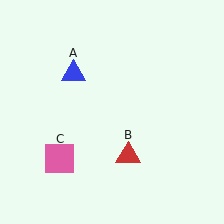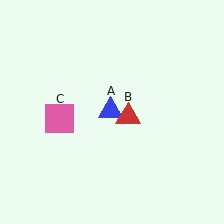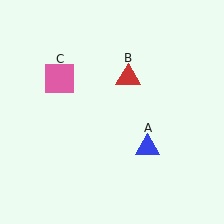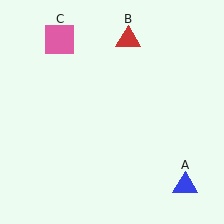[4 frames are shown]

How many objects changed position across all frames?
3 objects changed position: blue triangle (object A), red triangle (object B), pink square (object C).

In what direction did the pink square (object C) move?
The pink square (object C) moved up.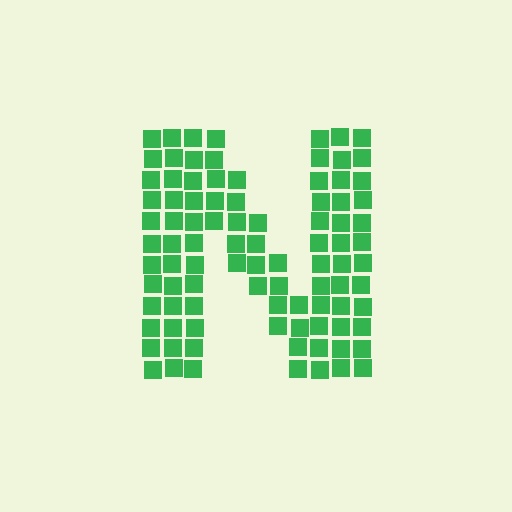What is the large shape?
The large shape is the letter N.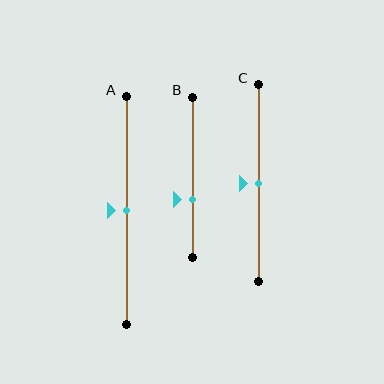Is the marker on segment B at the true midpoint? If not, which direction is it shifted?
No, the marker on segment B is shifted downward by about 14% of the segment length.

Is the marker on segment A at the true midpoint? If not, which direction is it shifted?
Yes, the marker on segment A is at the true midpoint.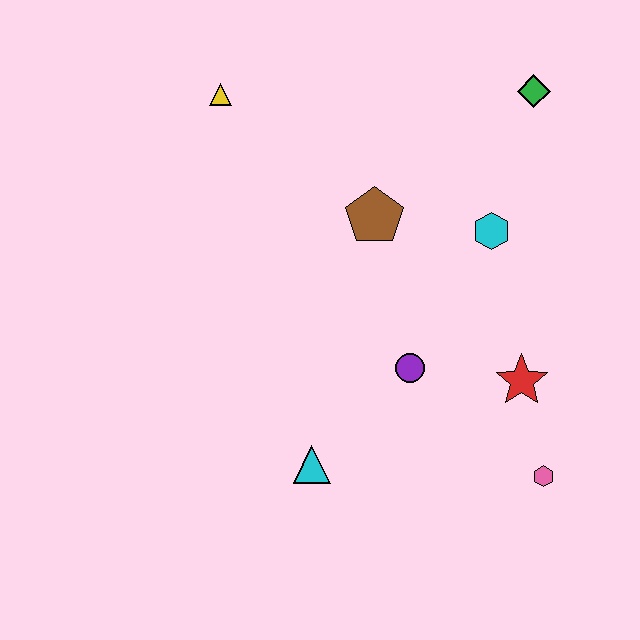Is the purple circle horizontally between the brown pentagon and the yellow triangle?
No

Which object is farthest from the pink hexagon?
The yellow triangle is farthest from the pink hexagon.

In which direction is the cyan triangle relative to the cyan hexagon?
The cyan triangle is below the cyan hexagon.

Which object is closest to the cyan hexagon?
The brown pentagon is closest to the cyan hexagon.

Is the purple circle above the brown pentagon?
No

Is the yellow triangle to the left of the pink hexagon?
Yes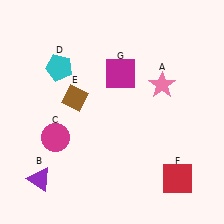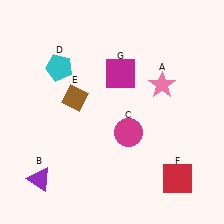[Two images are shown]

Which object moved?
The magenta circle (C) moved right.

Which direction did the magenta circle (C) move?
The magenta circle (C) moved right.